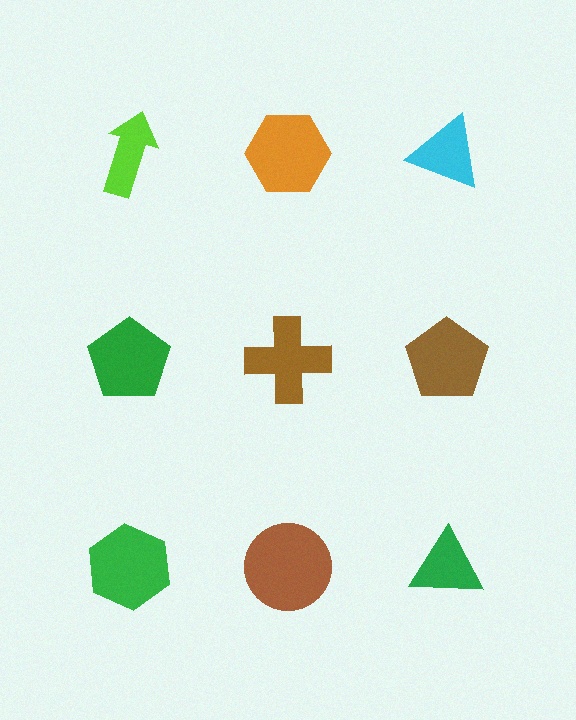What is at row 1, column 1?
A lime arrow.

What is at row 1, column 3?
A cyan triangle.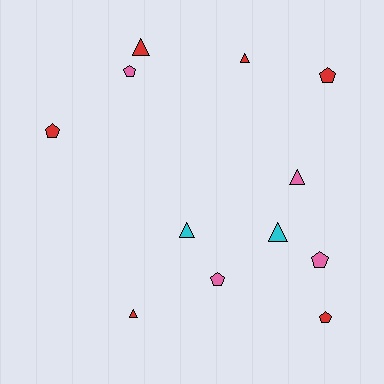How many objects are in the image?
There are 12 objects.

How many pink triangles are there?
There is 1 pink triangle.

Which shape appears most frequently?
Pentagon, with 6 objects.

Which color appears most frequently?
Red, with 6 objects.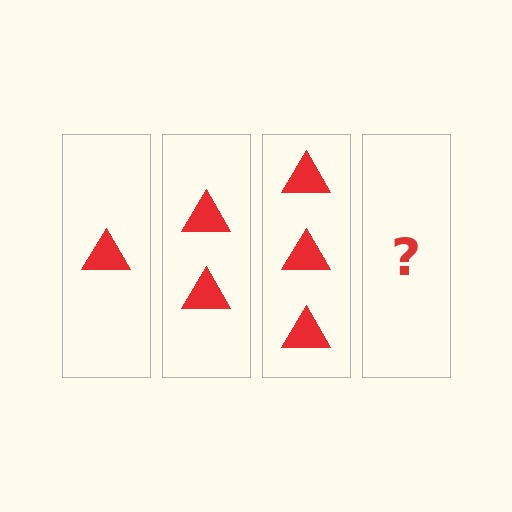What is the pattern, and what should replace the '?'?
The pattern is that each step adds one more triangle. The '?' should be 4 triangles.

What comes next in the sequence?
The next element should be 4 triangles.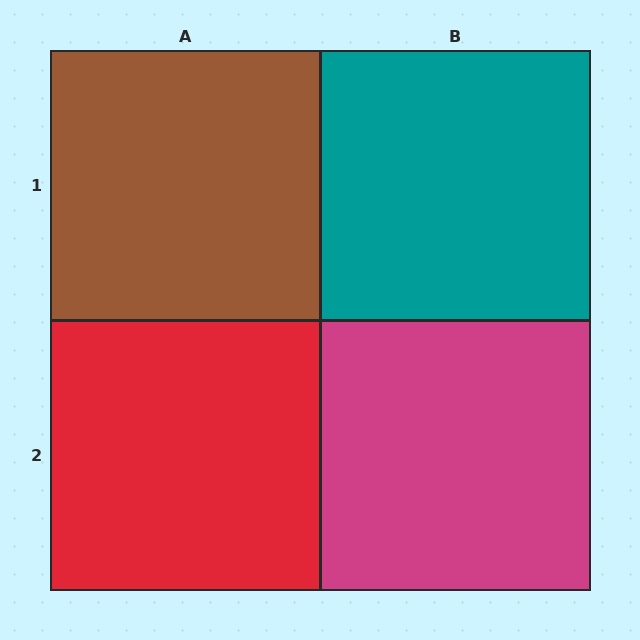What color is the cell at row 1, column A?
Brown.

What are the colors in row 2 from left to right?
Red, magenta.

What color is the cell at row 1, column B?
Teal.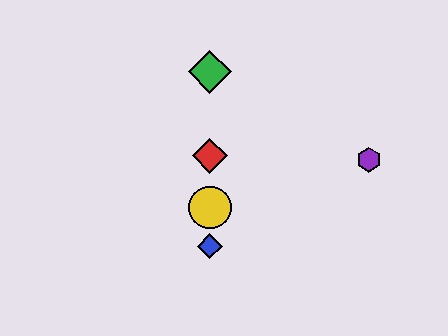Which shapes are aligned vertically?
The red diamond, the blue diamond, the green diamond, the yellow circle are aligned vertically.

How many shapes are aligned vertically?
4 shapes (the red diamond, the blue diamond, the green diamond, the yellow circle) are aligned vertically.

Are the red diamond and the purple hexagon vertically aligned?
No, the red diamond is at x≈210 and the purple hexagon is at x≈369.